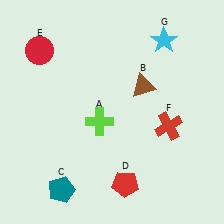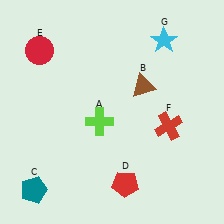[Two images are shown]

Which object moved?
The teal pentagon (C) moved left.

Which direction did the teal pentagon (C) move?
The teal pentagon (C) moved left.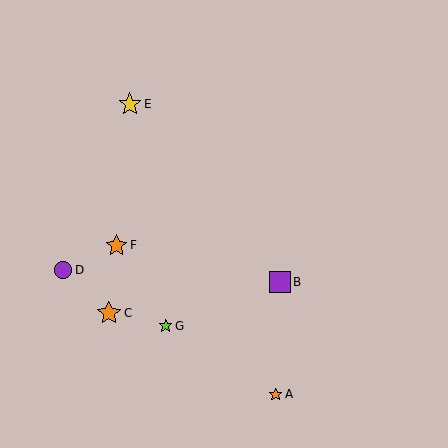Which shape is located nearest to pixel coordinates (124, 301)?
The orange star (labeled C) at (109, 313) is nearest to that location.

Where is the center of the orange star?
The center of the orange star is at (117, 245).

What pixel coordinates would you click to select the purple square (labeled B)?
Click at (280, 282) to select the purple square B.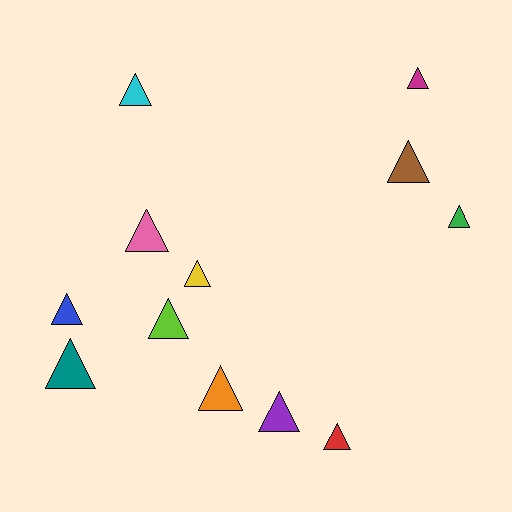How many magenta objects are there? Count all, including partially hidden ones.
There is 1 magenta object.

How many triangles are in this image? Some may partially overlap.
There are 12 triangles.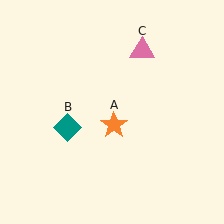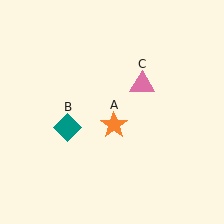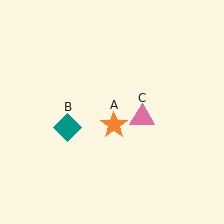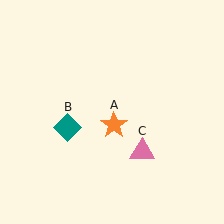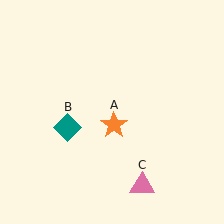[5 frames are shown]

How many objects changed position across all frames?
1 object changed position: pink triangle (object C).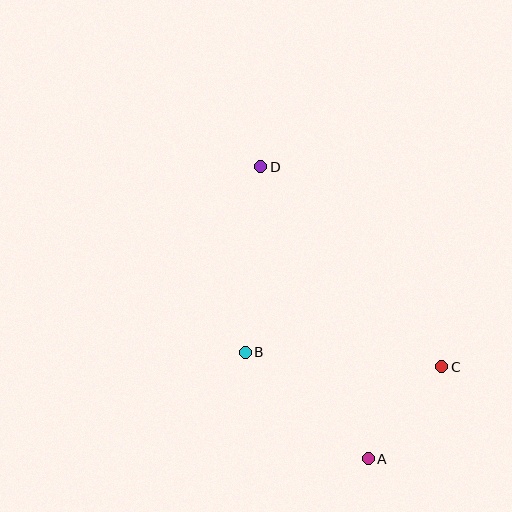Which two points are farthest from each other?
Points A and D are farthest from each other.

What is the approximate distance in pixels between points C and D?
The distance between C and D is approximately 269 pixels.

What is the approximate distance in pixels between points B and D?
The distance between B and D is approximately 186 pixels.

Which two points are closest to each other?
Points A and C are closest to each other.